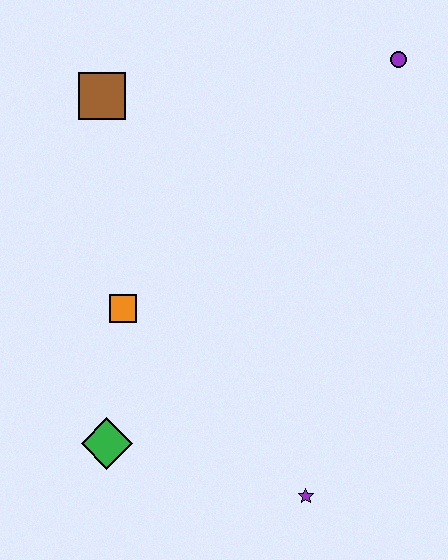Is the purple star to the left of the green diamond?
No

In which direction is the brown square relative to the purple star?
The brown square is above the purple star.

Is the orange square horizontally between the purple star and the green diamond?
Yes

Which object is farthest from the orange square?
The purple circle is farthest from the orange square.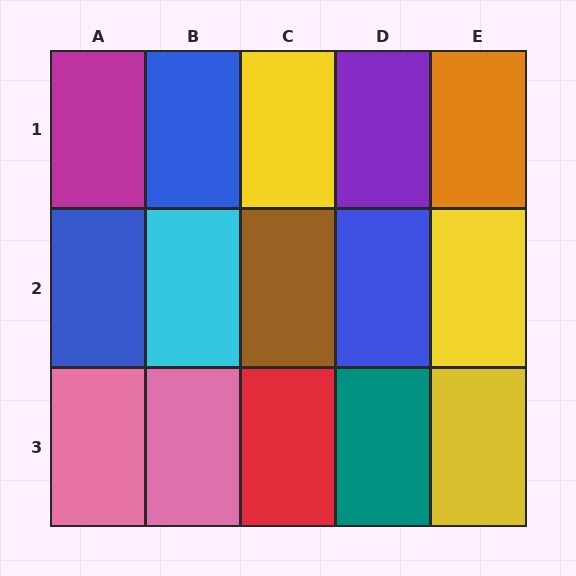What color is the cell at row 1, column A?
Magenta.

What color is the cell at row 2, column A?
Blue.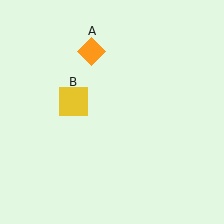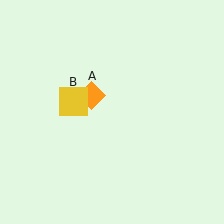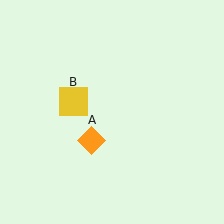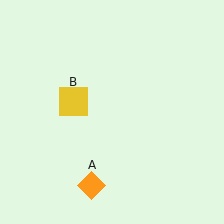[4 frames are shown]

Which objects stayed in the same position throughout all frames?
Yellow square (object B) remained stationary.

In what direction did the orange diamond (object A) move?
The orange diamond (object A) moved down.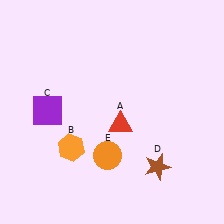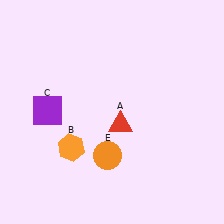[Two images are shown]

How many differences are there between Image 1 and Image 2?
There is 1 difference between the two images.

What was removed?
The brown star (D) was removed in Image 2.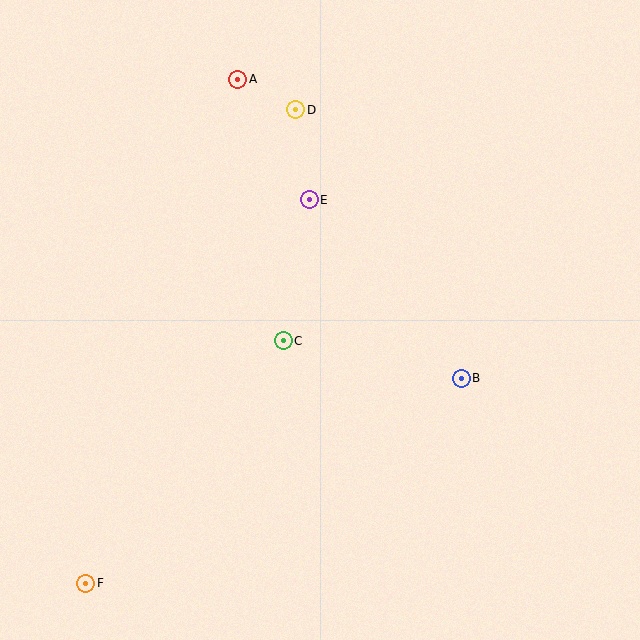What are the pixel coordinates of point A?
Point A is at (238, 79).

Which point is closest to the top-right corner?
Point D is closest to the top-right corner.